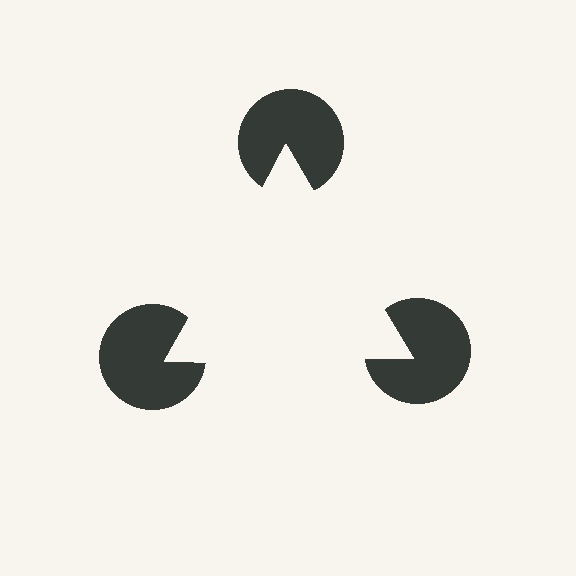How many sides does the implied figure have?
3 sides.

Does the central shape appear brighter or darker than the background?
It typically appears slightly brighter than the background, even though no actual brightness change is drawn.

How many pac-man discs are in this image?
There are 3 — one at each vertex of the illusory triangle.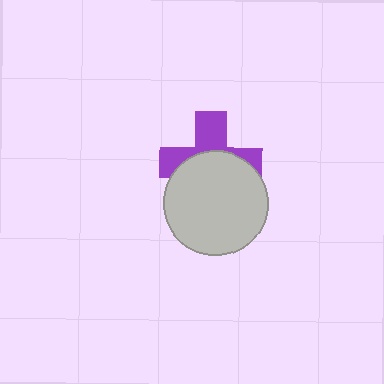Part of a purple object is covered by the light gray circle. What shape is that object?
It is a cross.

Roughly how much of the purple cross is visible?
A small part of it is visible (roughly 45%).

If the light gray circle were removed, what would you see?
You would see the complete purple cross.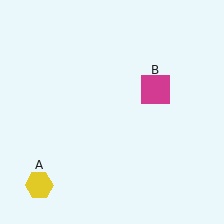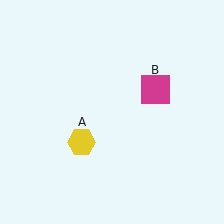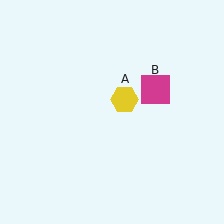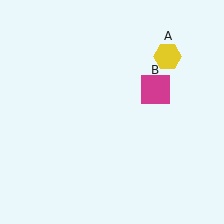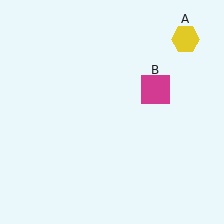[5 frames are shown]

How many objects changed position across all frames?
1 object changed position: yellow hexagon (object A).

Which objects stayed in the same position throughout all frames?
Magenta square (object B) remained stationary.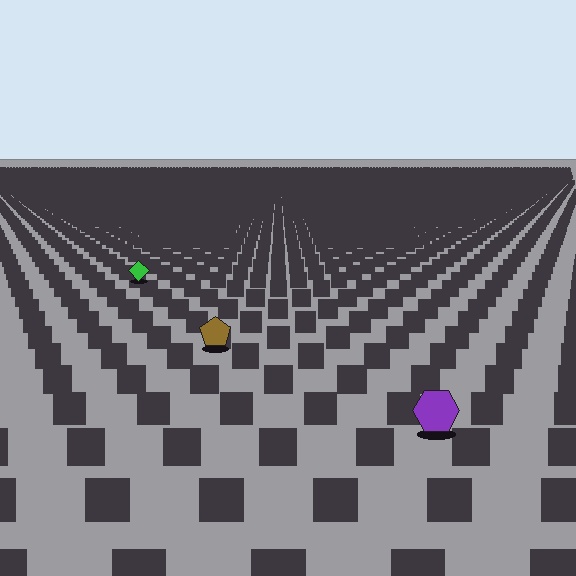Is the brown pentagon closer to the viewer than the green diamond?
Yes. The brown pentagon is closer — you can tell from the texture gradient: the ground texture is coarser near it.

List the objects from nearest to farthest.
From nearest to farthest: the purple hexagon, the brown pentagon, the green diamond.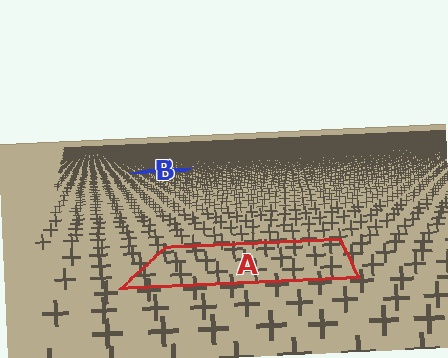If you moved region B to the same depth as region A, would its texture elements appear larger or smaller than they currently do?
They would appear larger. At a closer depth, the same texture elements are projected at a bigger on-screen size.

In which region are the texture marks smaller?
The texture marks are smaller in region B, because it is farther away.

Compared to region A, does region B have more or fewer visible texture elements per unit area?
Region B has more texture elements per unit area — they are packed more densely because it is farther away.